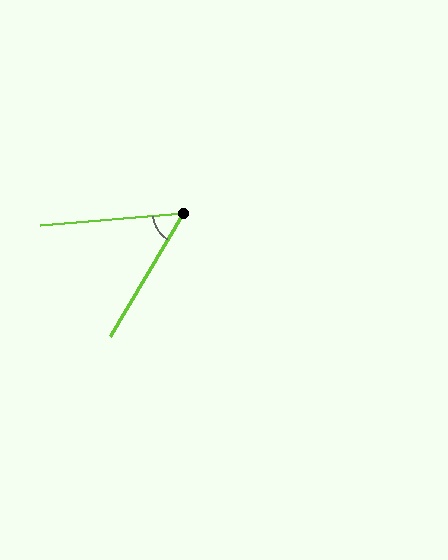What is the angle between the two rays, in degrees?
Approximately 55 degrees.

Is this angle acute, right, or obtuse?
It is acute.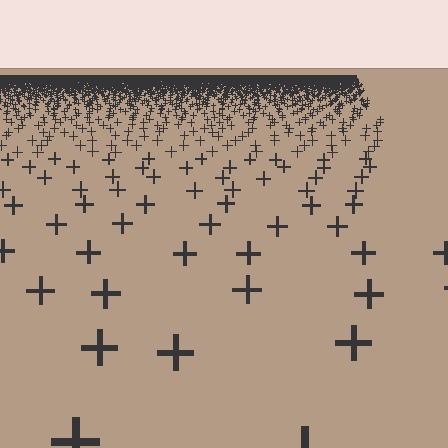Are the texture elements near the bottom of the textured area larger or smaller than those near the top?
Larger. Near the bottom, elements are closer to the viewer and appear at a bigger on-screen size.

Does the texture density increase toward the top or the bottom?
Density increases toward the top.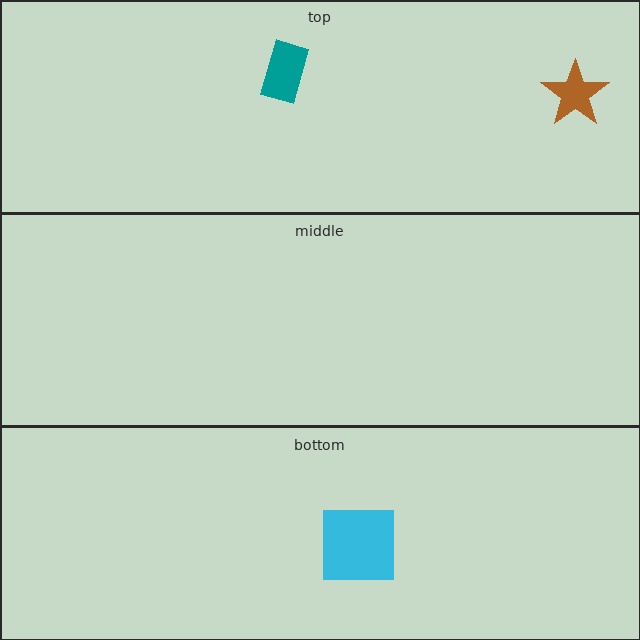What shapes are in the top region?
The brown star, the teal rectangle.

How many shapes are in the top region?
2.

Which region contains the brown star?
The top region.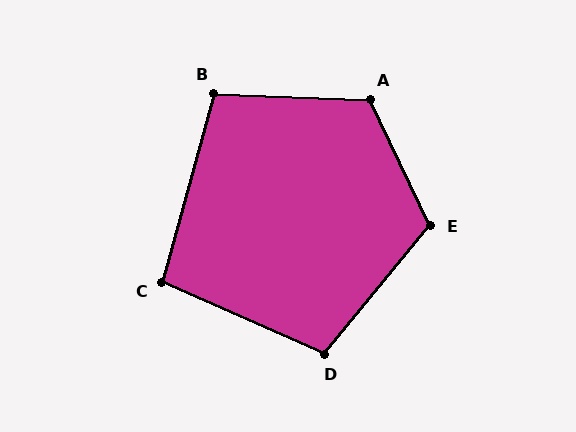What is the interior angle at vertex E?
Approximately 115 degrees (obtuse).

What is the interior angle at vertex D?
Approximately 106 degrees (obtuse).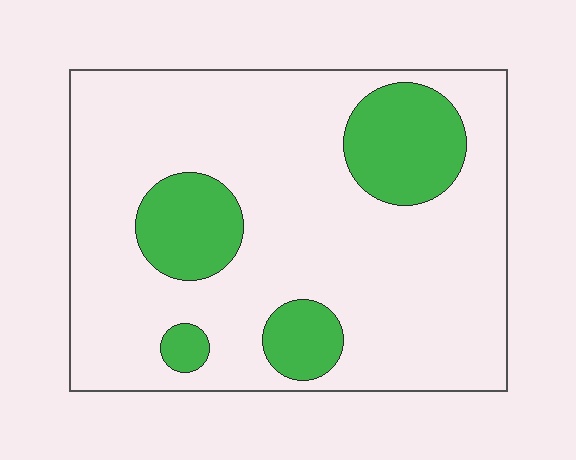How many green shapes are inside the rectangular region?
4.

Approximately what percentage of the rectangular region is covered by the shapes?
Approximately 20%.